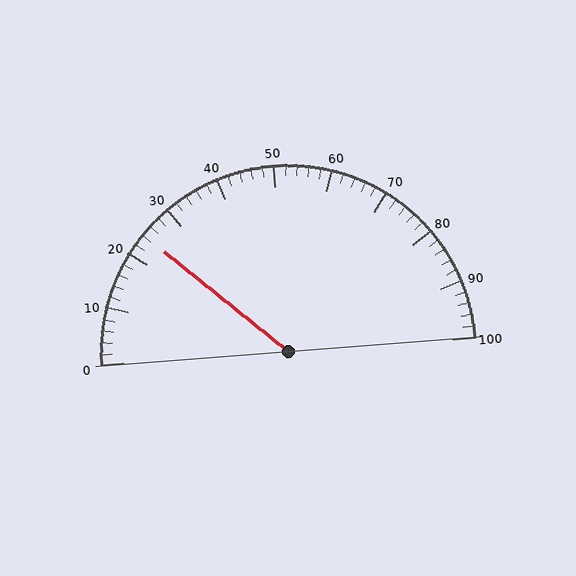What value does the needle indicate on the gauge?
The needle indicates approximately 24.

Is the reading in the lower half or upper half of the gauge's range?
The reading is in the lower half of the range (0 to 100).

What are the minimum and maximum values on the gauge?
The gauge ranges from 0 to 100.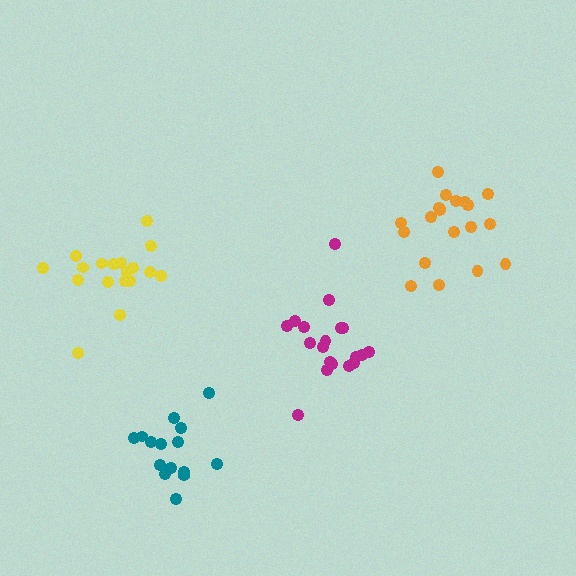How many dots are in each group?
Group 1: 20 dots, Group 2: 19 dots, Group 3: 18 dots, Group 4: 15 dots (72 total).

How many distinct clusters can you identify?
There are 4 distinct clusters.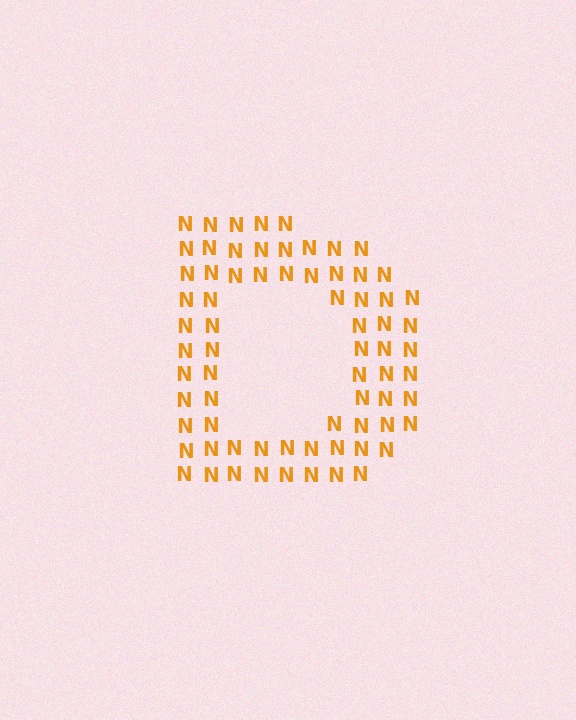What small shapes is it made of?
It is made of small letter N's.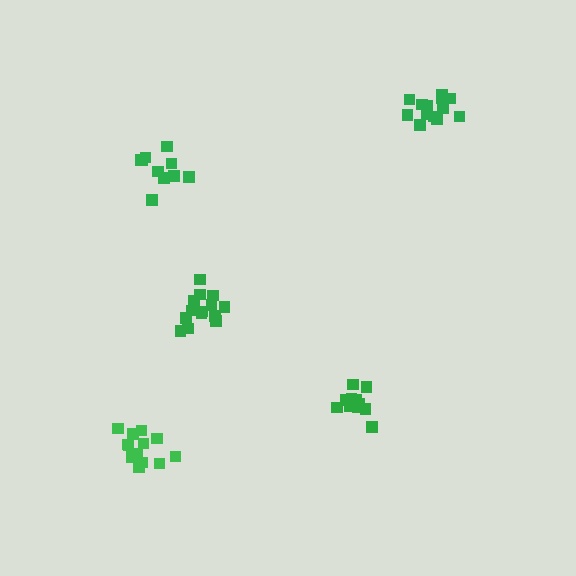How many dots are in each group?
Group 1: 10 dots, Group 2: 14 dots, Group 3: 14 dots, Group 4: 11 dots, Group 5: 14 dots (63 total).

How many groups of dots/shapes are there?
There are 5 groups.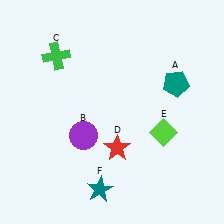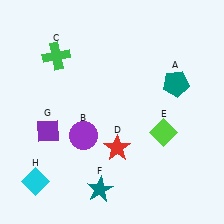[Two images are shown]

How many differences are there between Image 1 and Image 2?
There are 2 differences between the two images.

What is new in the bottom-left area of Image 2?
A purple diamond (G) was added in the bottom-left area of Image 2.